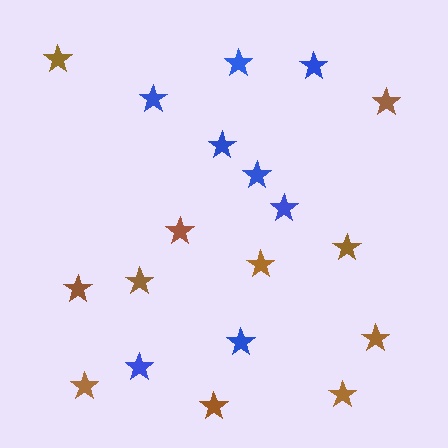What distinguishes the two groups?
There are 2 groups: one group of blue stars (8) and one group of brown stars (11).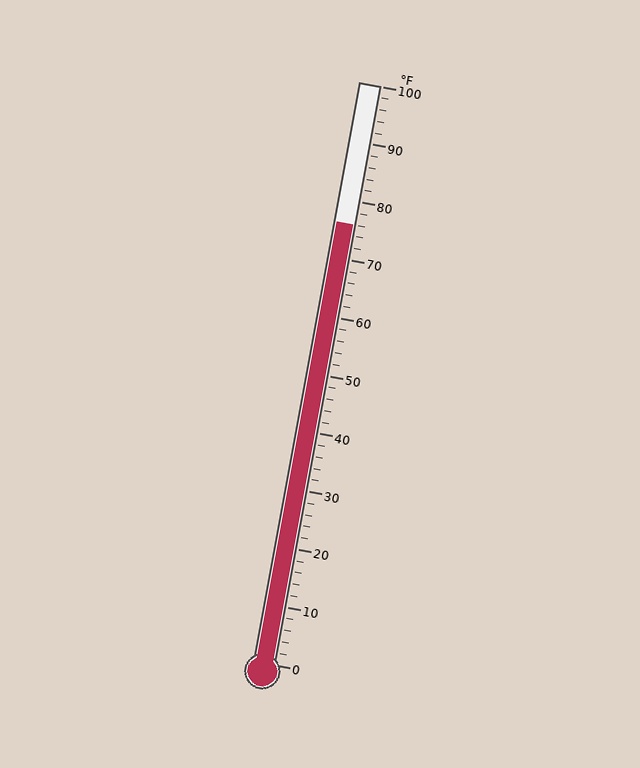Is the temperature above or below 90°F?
The temperature is below 90°F.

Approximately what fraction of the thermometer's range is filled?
The thermometer is filled to approximately 75% of its range.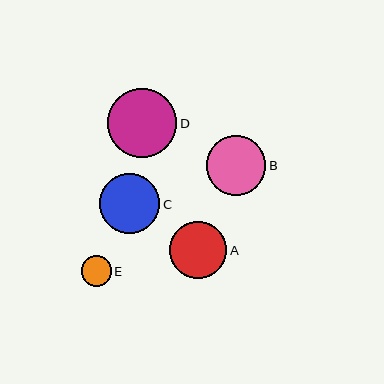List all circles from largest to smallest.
From largest to smallest: D, C, B, A, E.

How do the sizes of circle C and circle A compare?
Circle C and circle A are approximately the same size.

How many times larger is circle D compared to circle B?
Circle D is approximately 1.2 times the size of circle B.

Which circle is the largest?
Circle D is the largest with a size of approximately 70 pixels.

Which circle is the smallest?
Circle E is the smallest with a size of approximately 30 pixels.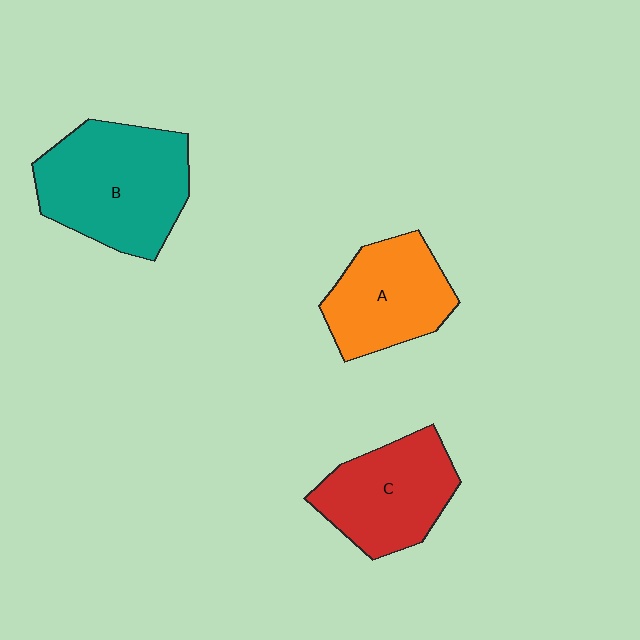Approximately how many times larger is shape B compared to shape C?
Approximately 1.3 times.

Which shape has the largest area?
Shape B (teal).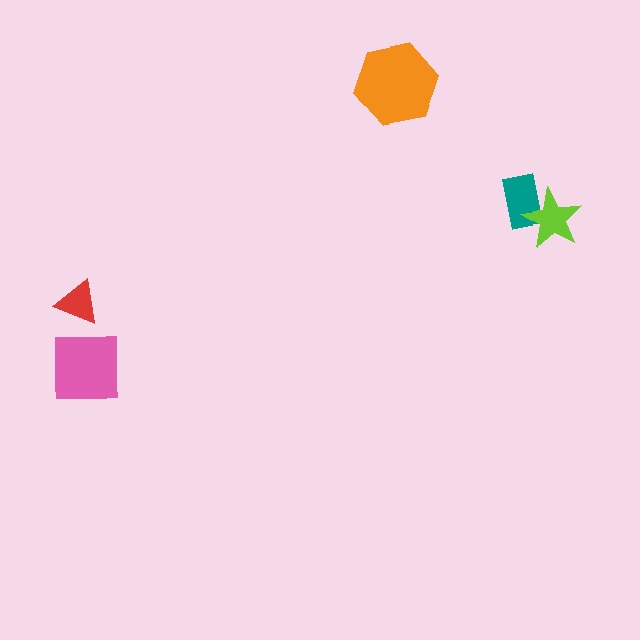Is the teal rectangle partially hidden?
Yes, it is partially covered by another shape.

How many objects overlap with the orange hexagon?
0 objects overlap with the orange hexagon.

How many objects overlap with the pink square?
0 objects overlap with the pink square.